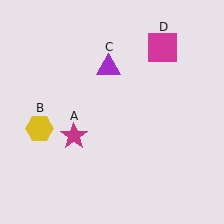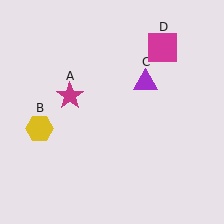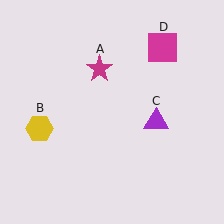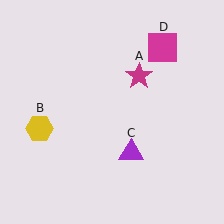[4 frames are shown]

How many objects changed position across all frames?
2 objects changed position: magenta star (object A), purple triangle (object C).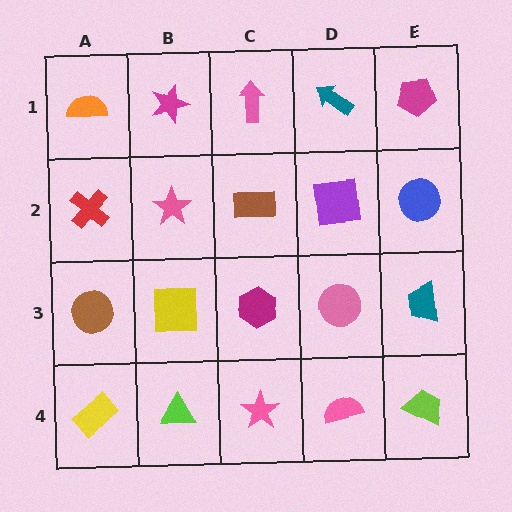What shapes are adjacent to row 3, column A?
A red cross (row 2, column A), a yellow rectangle (row 4, column A), a yellow square (row 3, column B).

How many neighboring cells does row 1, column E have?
2.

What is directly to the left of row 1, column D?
A pink arrow.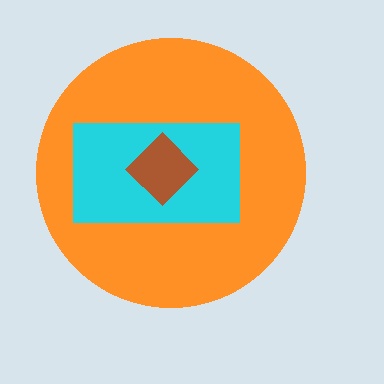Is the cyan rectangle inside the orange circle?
Yes.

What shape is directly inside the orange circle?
The cyan rectangle.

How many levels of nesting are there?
3.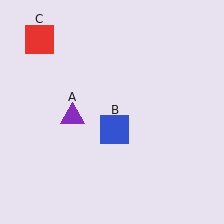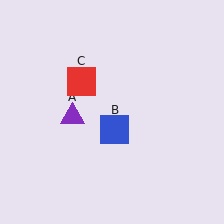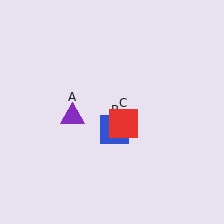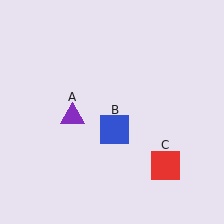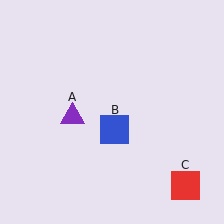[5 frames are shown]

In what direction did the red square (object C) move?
The red square (object C) moved down and to the right.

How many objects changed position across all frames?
1 object changed position: red square (object C).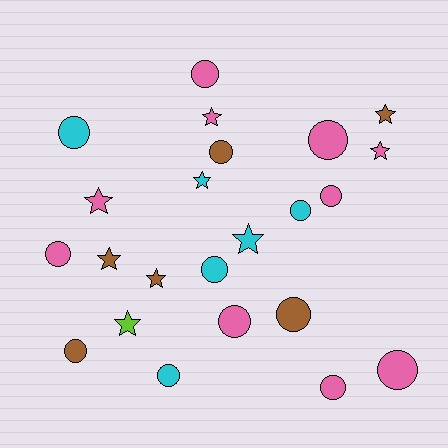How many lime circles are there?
There are no lime circles.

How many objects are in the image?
There are 23 objects.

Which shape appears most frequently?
Circle, with 14 objects.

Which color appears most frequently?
Pink, with 10 objects.